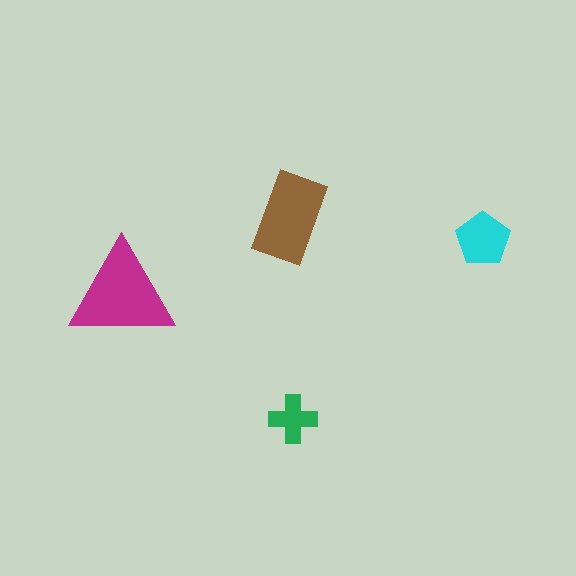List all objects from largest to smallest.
The magenta triangle, the brown rectangle, the cyan pentagon, the green cross.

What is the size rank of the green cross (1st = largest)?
4th.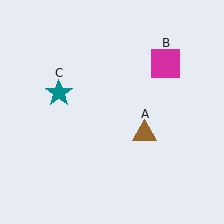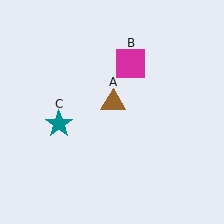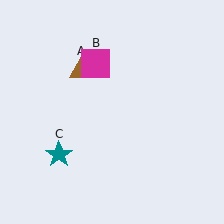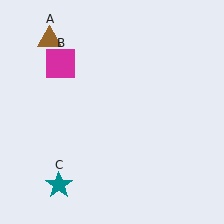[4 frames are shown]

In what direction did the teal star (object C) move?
The teal star (object C) moved down.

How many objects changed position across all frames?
3 objects changed position: brown triangle (object A), magenta square (object B), teal star (object C).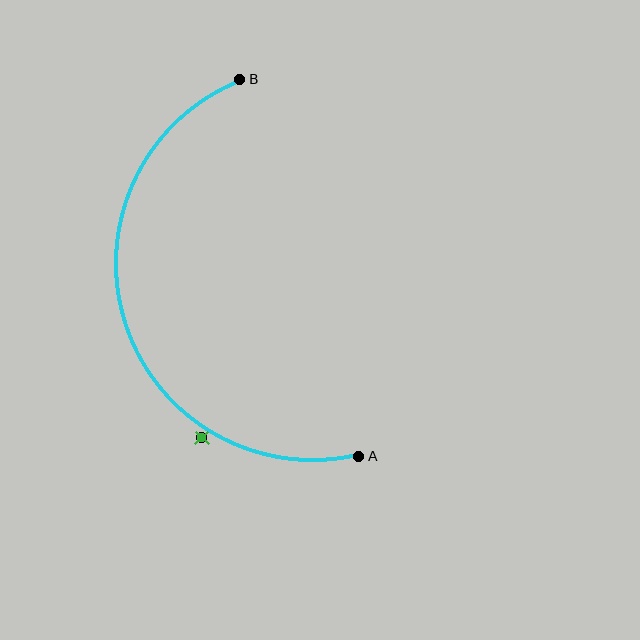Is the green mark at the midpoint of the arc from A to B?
No — the green mark does not lie on the arc at all. It sits slightly outside the curve.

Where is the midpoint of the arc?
The arc midpoint is the point on the curve farthest from the straight line joining A and B. It sits to the left of that line.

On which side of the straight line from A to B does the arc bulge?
The arc bulges to the left of the straight line connecting A and B.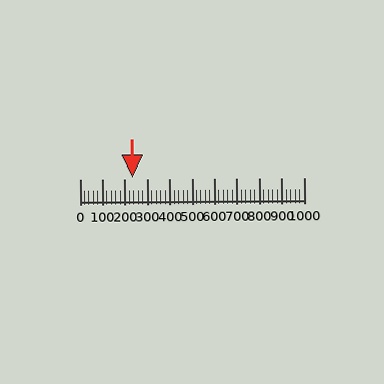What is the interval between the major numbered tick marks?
The major tick marks are spaced 100 units apart.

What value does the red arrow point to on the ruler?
The red arrow points to approximately 236.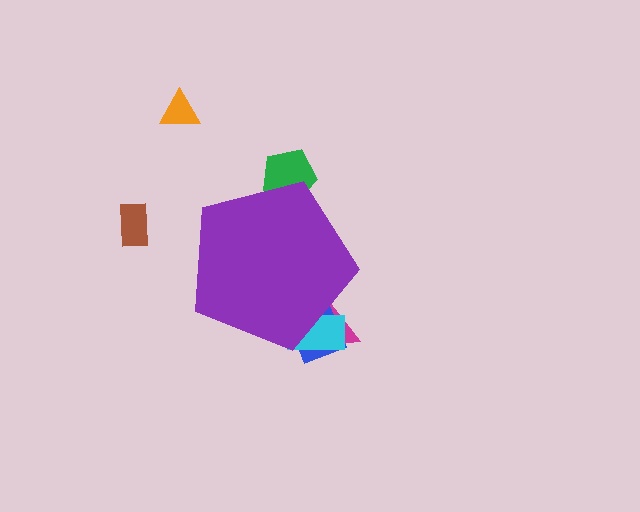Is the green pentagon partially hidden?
Yes, the green pentagon is partially hidden behind the purple pentagon.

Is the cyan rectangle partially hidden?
Yes, the cyan rectangle is partially hidden behind the purple pentagon.